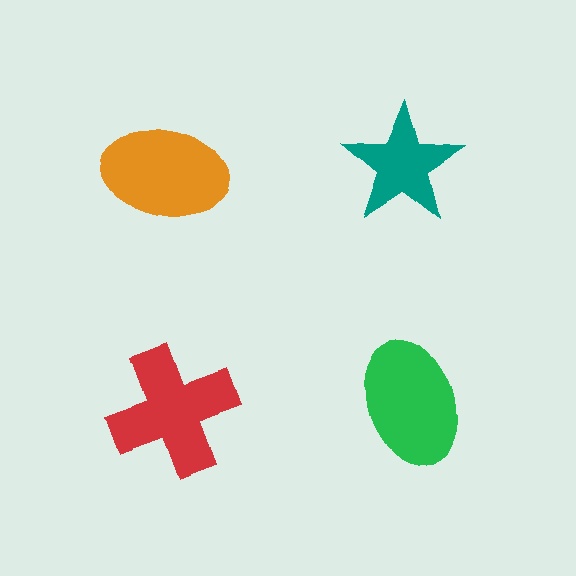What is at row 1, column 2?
A teal star.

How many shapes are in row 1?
2 shapes.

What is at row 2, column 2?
A green ellipse.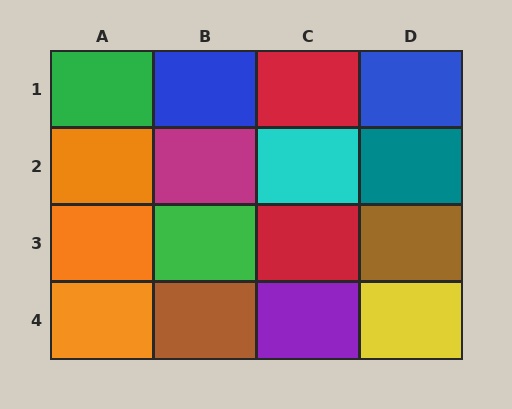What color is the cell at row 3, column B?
Green.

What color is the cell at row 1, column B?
Blue.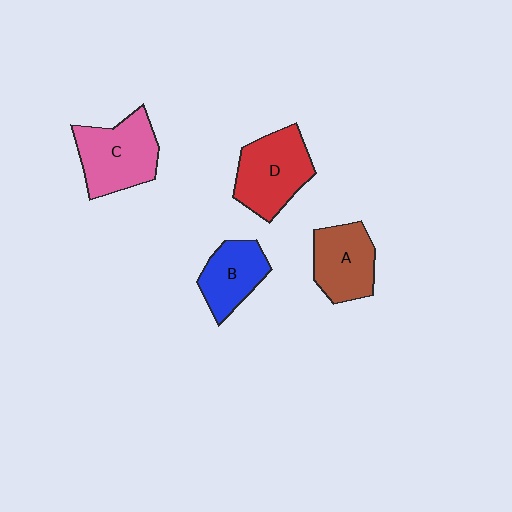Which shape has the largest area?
Shape C (pink).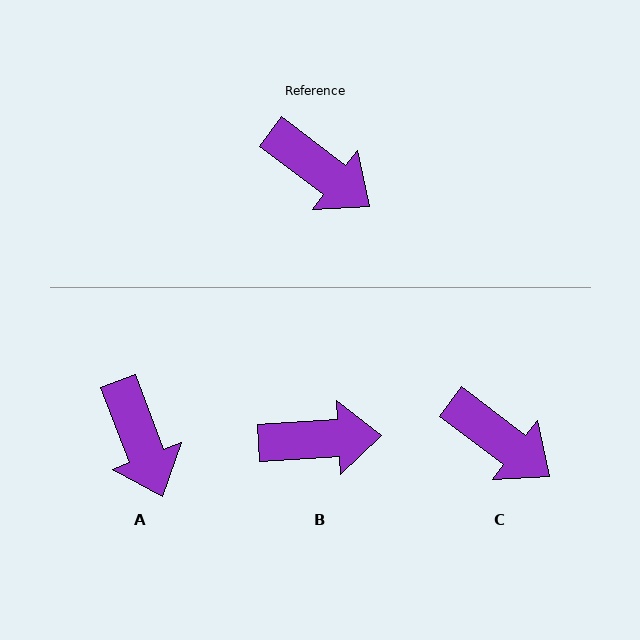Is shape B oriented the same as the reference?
No, it is off by about 41 degrees.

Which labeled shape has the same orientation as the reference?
C.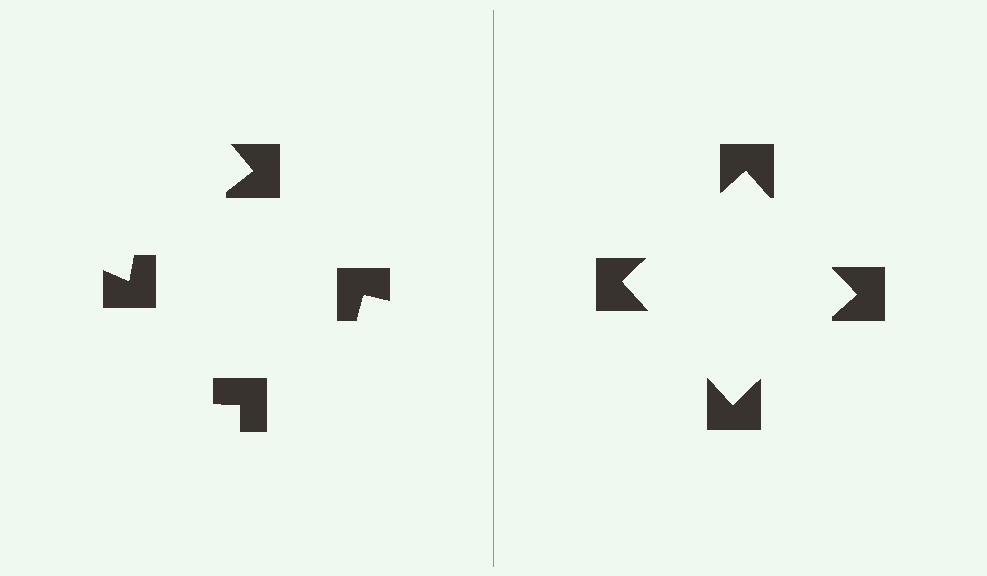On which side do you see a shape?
An illusory square appears on the right side. On the left side the wedge cuts are rotated, so no coherent shape forms.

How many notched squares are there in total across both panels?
8 — 4 on each side.